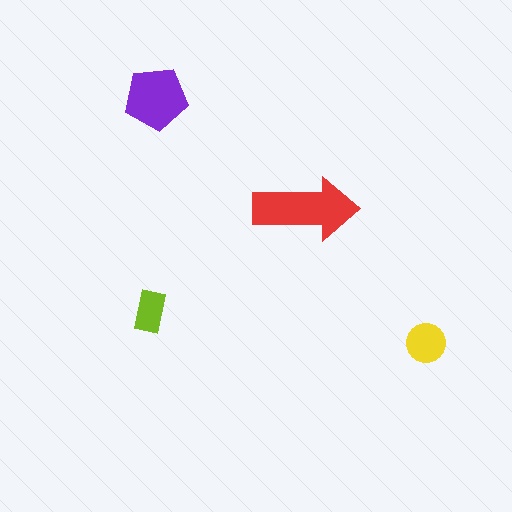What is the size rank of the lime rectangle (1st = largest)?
4th.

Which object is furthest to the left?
The lime rectangle is leftmost.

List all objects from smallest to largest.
The lime rectangle, the yellow circle, the purple pentagon, the red arrow.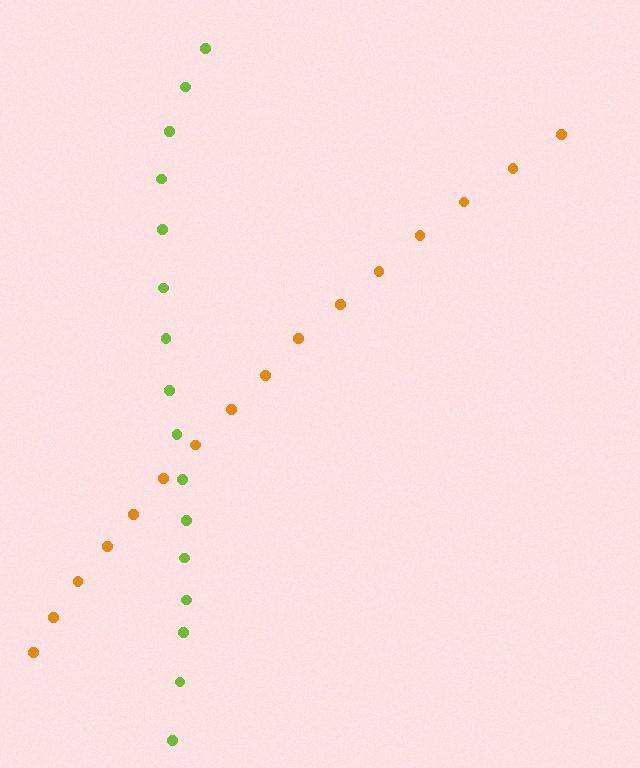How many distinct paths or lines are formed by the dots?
There are 2 distinct paths.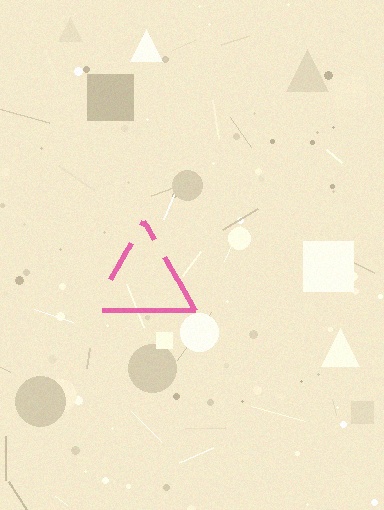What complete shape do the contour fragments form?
The contour fragments form a triangle.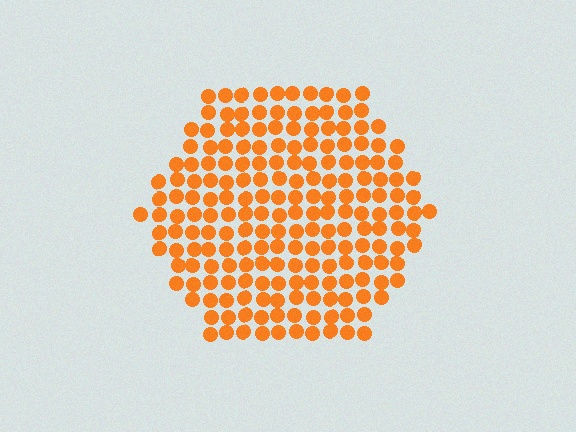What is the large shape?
The large shape is a hexagon.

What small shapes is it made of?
It is made of small circles.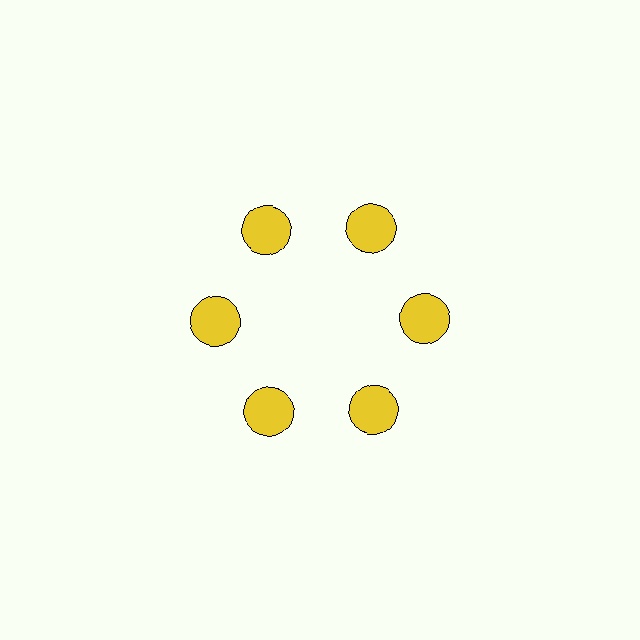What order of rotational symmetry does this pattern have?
This pattern has 6-fold rotational symmetry.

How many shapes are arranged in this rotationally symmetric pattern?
There are 6 shapes, arranged in 6 groups of 1.